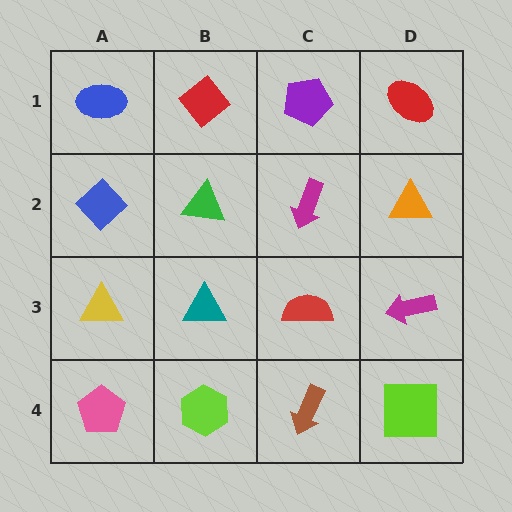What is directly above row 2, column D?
A red ellipse.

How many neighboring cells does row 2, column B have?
4.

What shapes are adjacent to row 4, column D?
A magenta arrow (row 3, column D), a brown arrow (row 4, column C).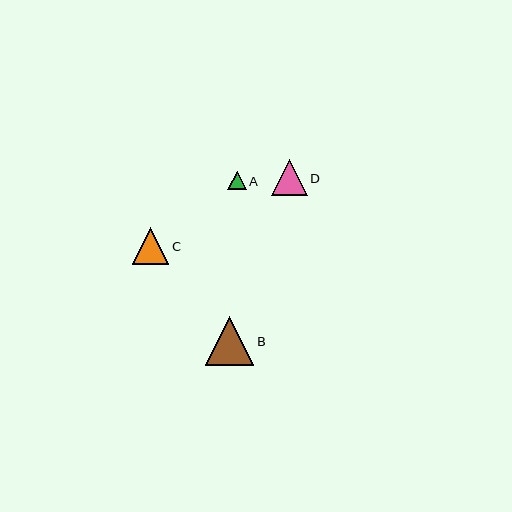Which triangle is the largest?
Triangle B is the largest with a size of approximately 49 pixels.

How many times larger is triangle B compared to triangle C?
Triangle B is approximately 1.3 times the size of triangle C.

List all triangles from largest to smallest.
From largest to smallest: B, C, D, A.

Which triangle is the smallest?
Triangle A is the smallest with a size of approximately 18 pixels.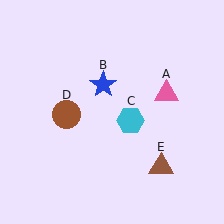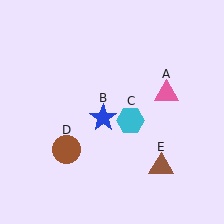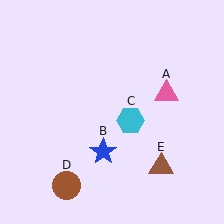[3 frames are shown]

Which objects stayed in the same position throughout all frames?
Pink triangle (object A) and cyan hexagon (object C) and brown triangle (object E) remained stationary.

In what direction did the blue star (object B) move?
The blue star (object B) moved down.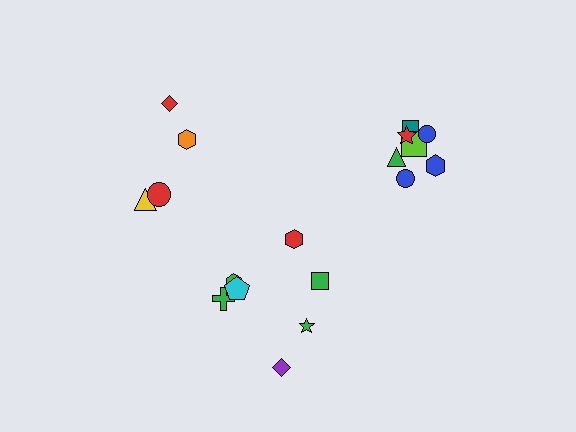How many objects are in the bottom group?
There are 7 objects.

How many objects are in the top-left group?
There are 4 objects.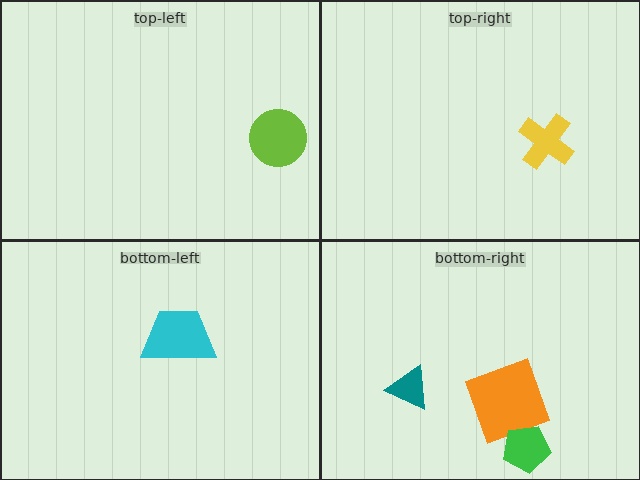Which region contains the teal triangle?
The bottom-right region.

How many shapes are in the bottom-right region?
3.